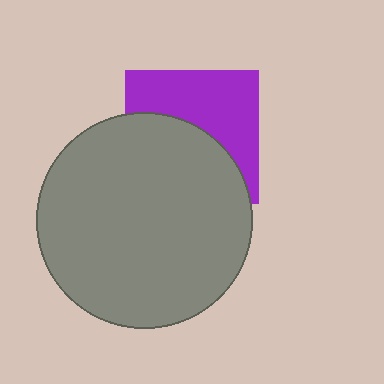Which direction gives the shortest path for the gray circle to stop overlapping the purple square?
Moving down gives the shortest separation.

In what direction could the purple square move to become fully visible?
The purple square could move up. That would shift it out from behind the gray circle entirely.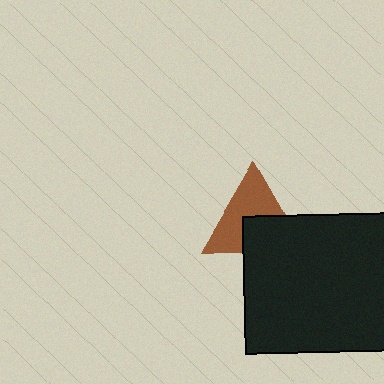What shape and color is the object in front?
The object in front is a black rectangle.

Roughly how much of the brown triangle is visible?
About half of it is visible (roughly 60%).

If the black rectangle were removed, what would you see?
You would see the complete brown triangle.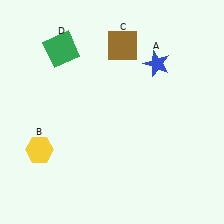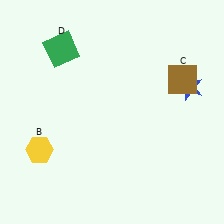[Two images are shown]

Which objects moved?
The objects that moved are: the blue star (A), the brown square (C).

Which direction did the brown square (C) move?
The brown square (C) moved right.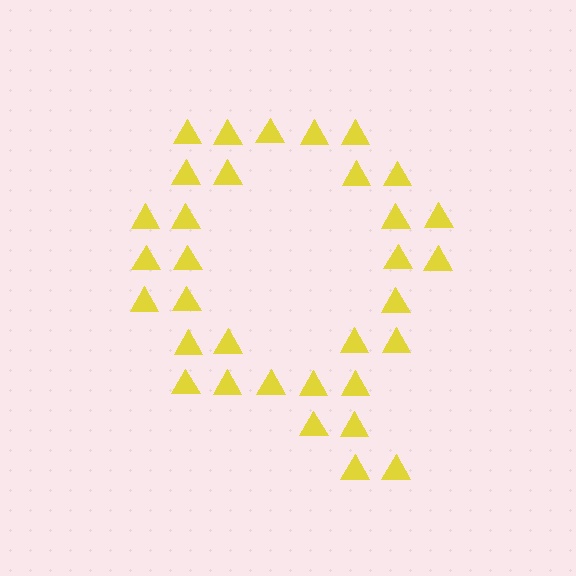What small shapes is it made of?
It is made of small triangles.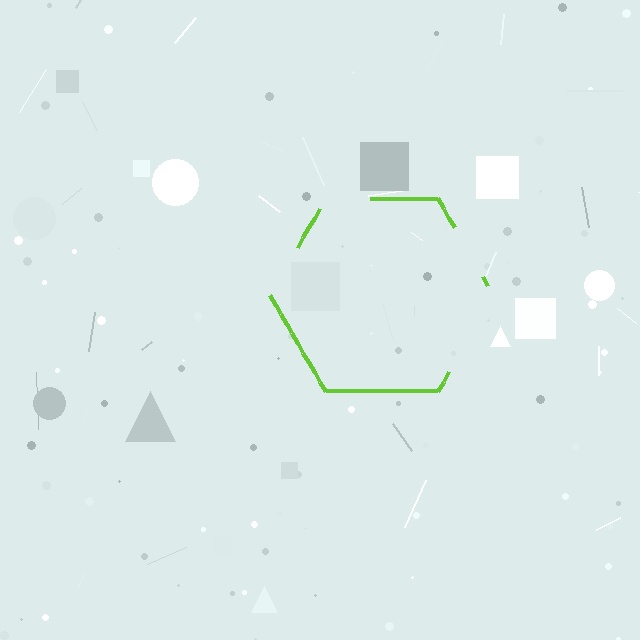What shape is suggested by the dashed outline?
The dashed outline suggests a hexagon.